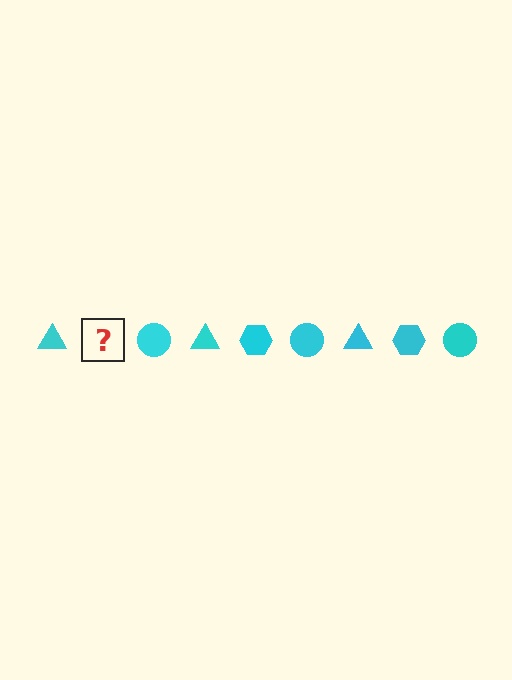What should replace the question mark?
The question mark should be replaced with a cyan hexagon.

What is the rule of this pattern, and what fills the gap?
The rule is that the pattern cycles through triangle, hexagon, circle shapes in cyan. The gap should be filled with a cyan hexagon.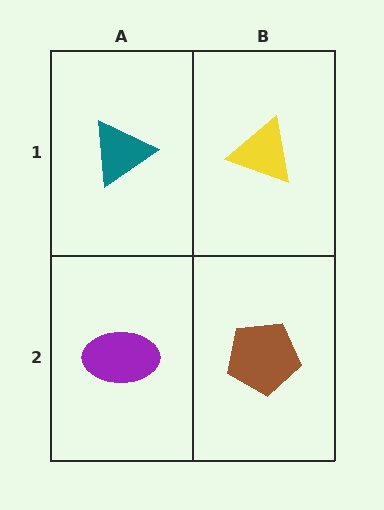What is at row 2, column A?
A purple ellipse.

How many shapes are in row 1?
2 shapes.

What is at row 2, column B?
A brown pentagon.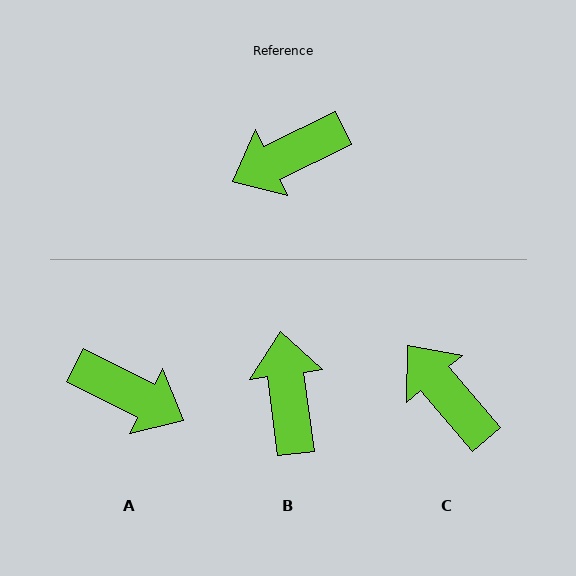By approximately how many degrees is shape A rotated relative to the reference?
Approximately 127 degrees counter-clockwise.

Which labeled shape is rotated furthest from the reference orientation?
A, about 127 degrees away.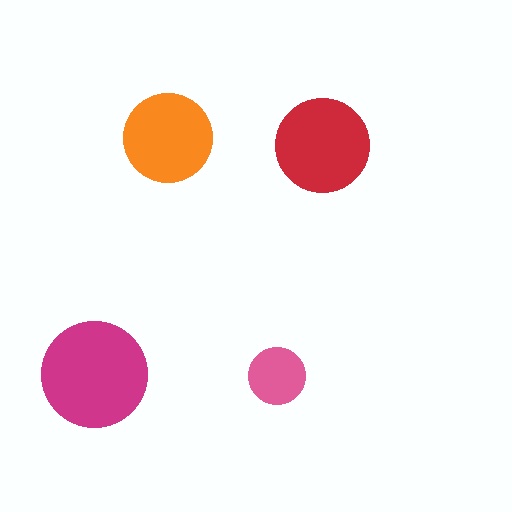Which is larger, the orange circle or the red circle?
The red one.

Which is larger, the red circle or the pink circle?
The red one.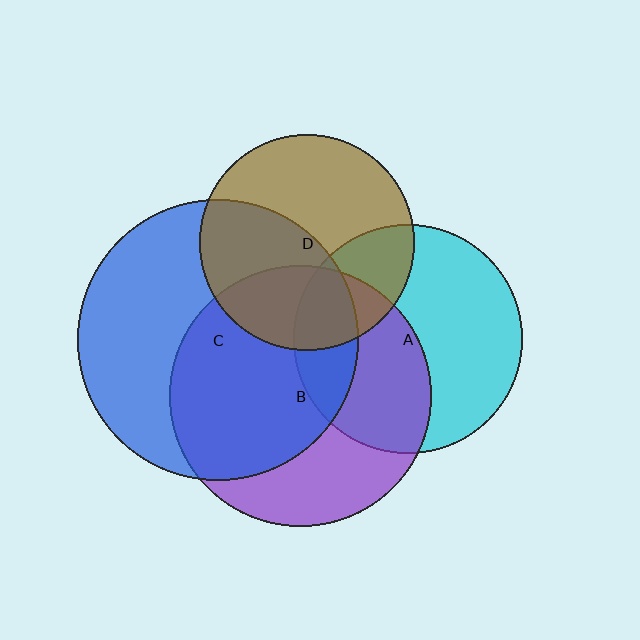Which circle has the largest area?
Circle C (blue).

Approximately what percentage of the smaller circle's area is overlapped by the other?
Approximately 30%.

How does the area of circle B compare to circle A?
Approximately 1.3 times.